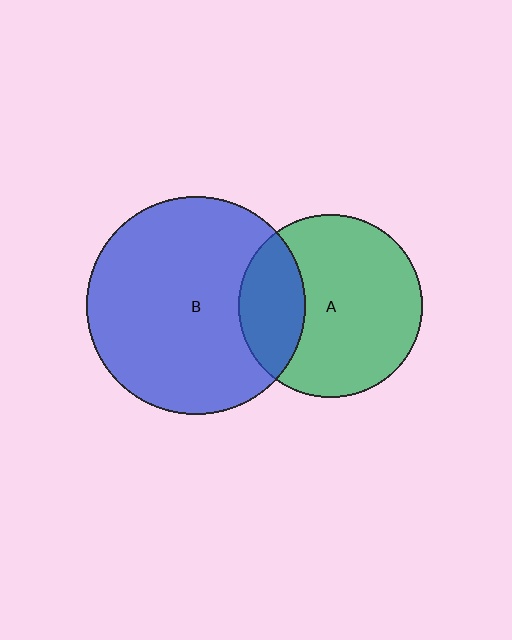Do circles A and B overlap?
Yes.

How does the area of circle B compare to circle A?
Approximately 1.4 times.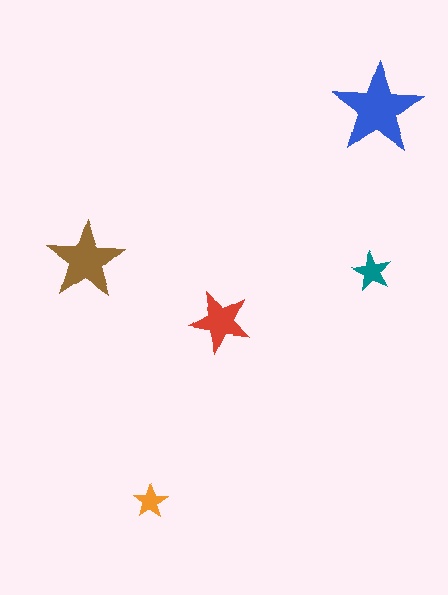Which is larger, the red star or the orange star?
The red one.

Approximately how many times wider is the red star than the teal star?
About 1.5 times wider.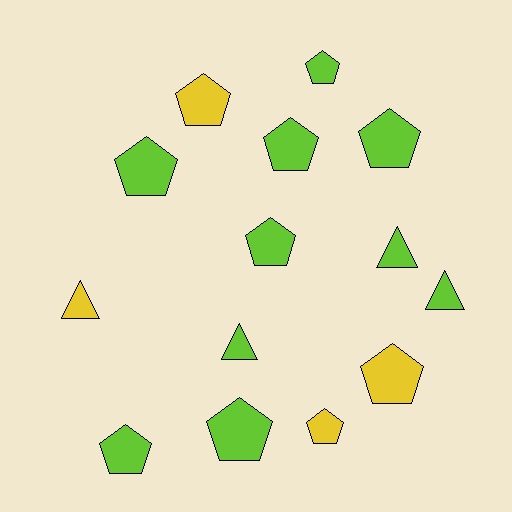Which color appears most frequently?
Lime, with 10 objects.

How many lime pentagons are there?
There are 7 lime pentagons.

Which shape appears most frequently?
Pentagon, with 10 objects.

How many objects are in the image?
There are 14 objects.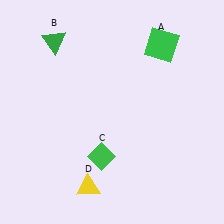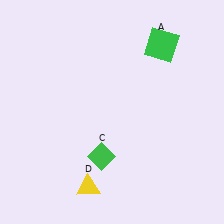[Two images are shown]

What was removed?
The green triangle (B) was removed in Image 2.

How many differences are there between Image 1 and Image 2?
There is 1 difference between the two images.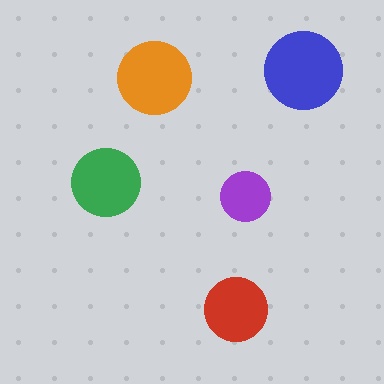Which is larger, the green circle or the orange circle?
The orange one.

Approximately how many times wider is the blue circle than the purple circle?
About 1.5 times wider.